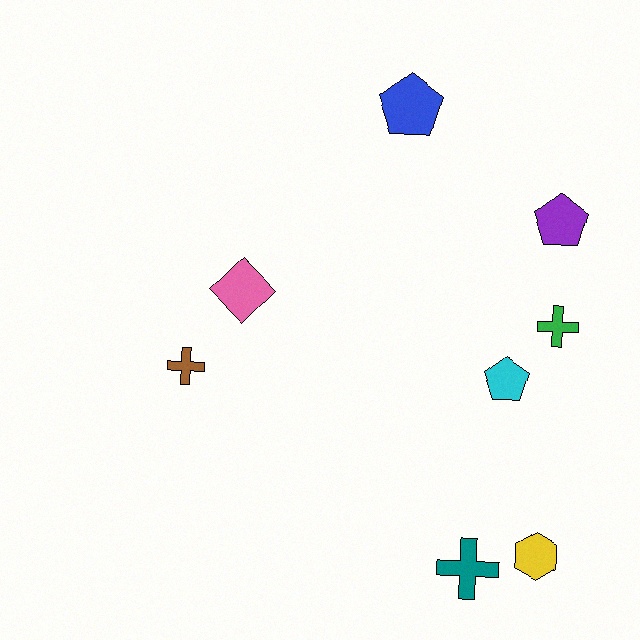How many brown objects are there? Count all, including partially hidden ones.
There is 1 brown object.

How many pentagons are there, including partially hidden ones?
There are 3 pentagons.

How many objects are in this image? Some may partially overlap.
There are 8 objects.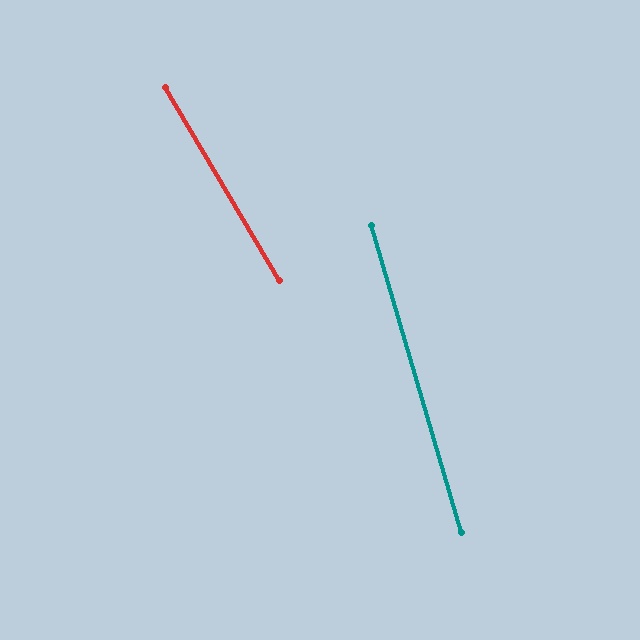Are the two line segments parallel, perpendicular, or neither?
Neither parallel nor perpendicular — they differ by about 14°.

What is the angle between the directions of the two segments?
Approximately 14 degrees.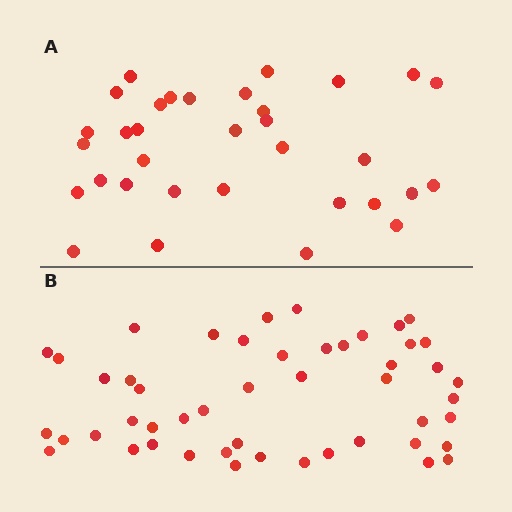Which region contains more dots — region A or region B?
Region B (the bottom region) has more dots.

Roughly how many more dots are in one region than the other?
Region B has approximately 15 more dots than region A.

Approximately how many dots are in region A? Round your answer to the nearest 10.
About 30 dots. (The exact count is 33, which rounds to 30.)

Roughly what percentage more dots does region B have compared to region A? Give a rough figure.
About 50% more.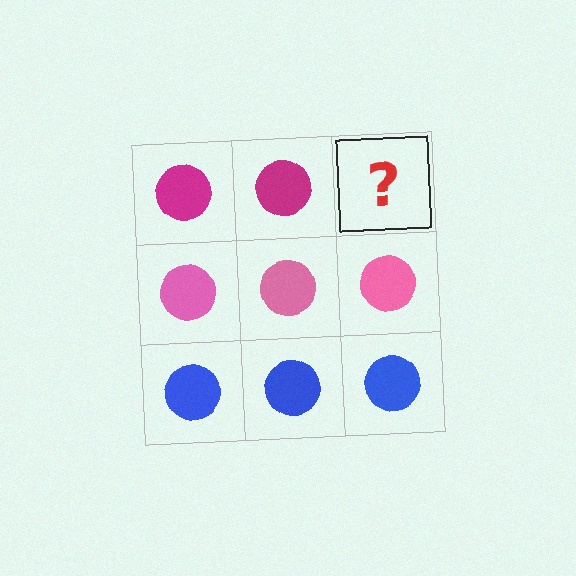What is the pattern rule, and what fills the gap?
The rule is that each row has a consistent color. The gap should be filled with a magenta circle.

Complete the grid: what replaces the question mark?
The question mark should be replaced with a magenta circle.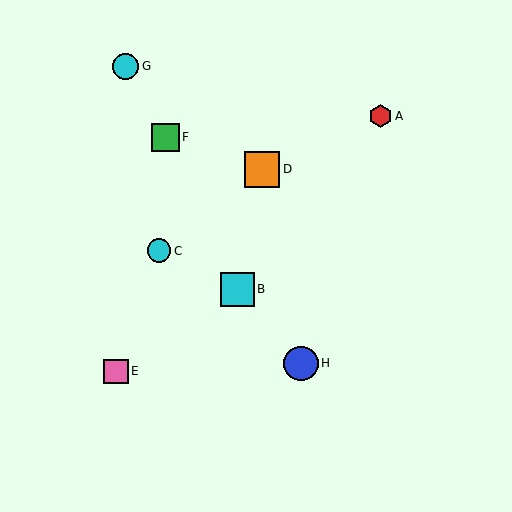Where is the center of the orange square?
The center of the orange square is at (262, 169).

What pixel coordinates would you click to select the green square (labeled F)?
Click at (166, 137) to select the green square F.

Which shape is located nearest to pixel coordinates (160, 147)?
The green square (labeled F) at (166, 137) is nearest to that location.